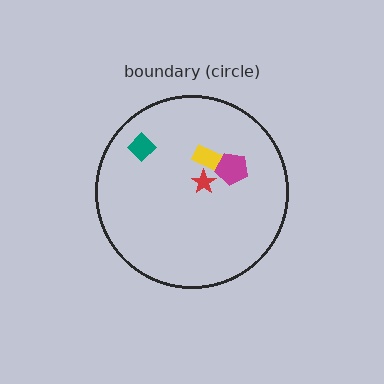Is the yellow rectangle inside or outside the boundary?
Inside.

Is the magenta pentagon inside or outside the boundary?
Inside.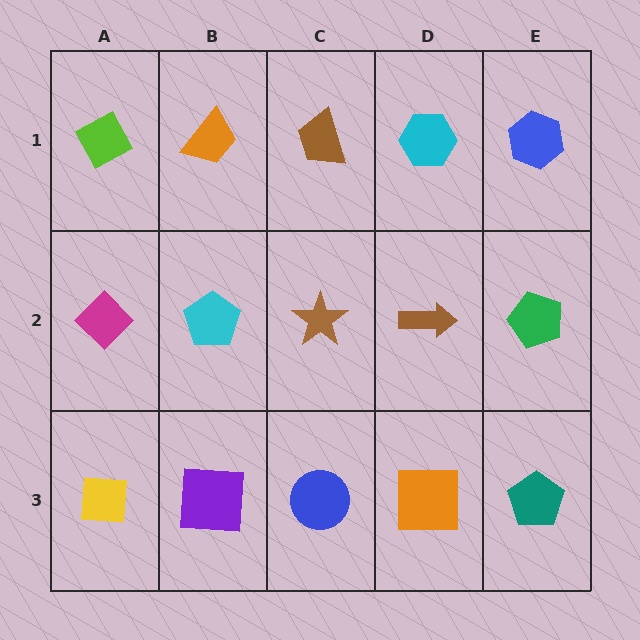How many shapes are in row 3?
5 shapes.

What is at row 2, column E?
A green pentagon.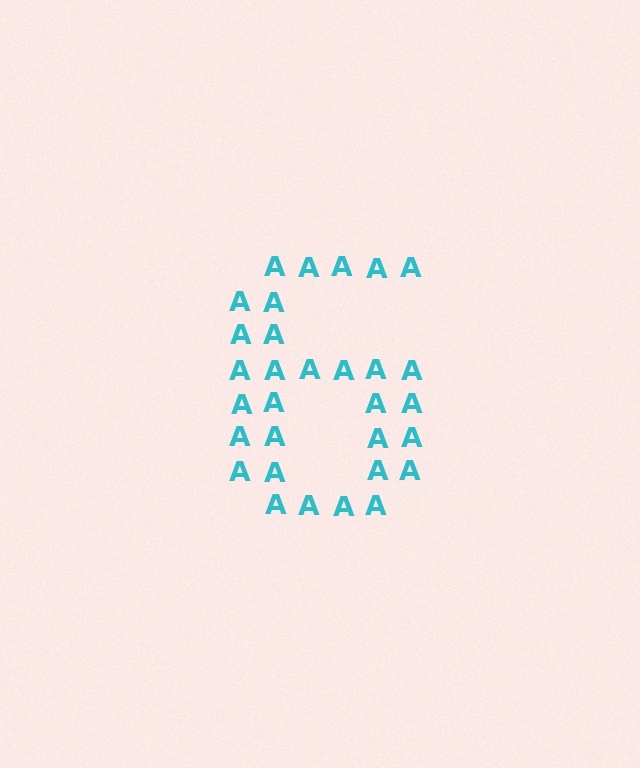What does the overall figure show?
The overall figure shows the digit 6.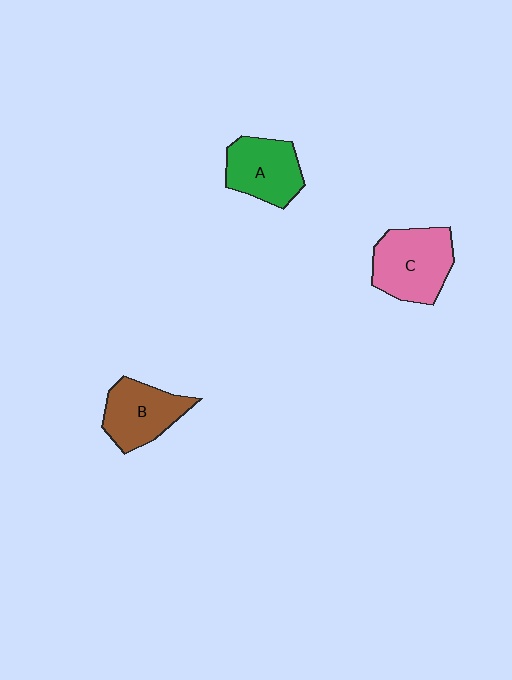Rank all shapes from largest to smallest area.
From largest to smallest: C (pink), A (green), B (brown).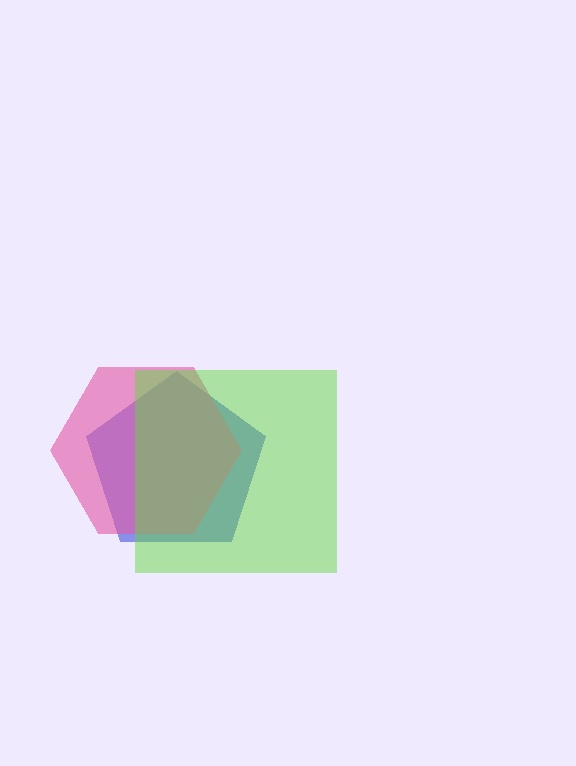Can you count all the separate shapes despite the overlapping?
Yes, there are 3 separate shapes.